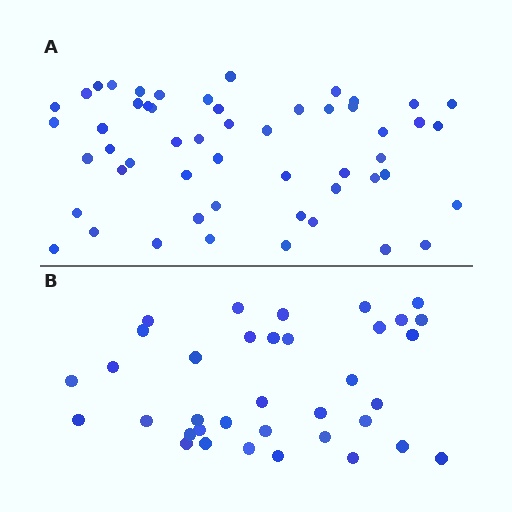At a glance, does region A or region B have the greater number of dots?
Region A (the top region) has more dots.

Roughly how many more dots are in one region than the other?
Region A has approximately 15 more dots than region B.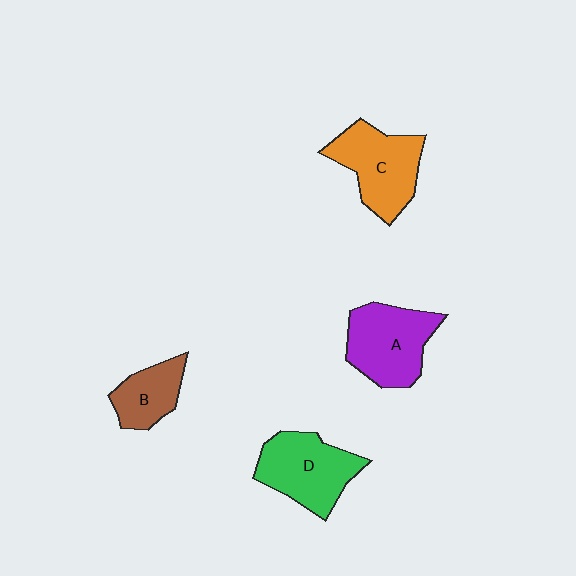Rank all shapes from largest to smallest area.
From largest to smallest: A (purple), D (green), C (orange), B (brown).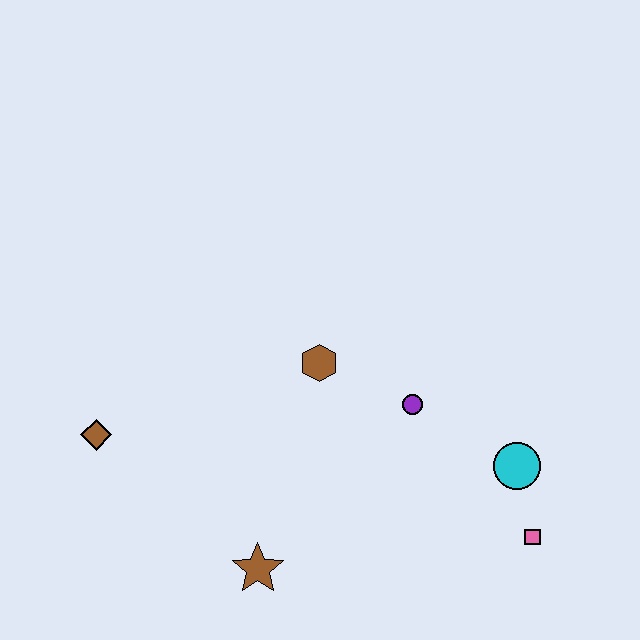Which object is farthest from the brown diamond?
The pink square is farthest from the brown diamond.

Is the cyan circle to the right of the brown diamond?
Yes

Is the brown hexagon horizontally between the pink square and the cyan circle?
No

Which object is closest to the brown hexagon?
The purple circle is closest to the brown hexagon.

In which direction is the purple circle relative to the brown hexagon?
The purple circle is to the right of the brown hexagon.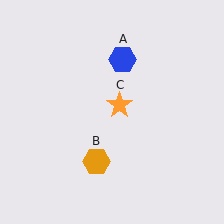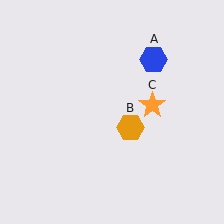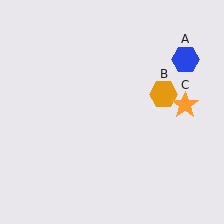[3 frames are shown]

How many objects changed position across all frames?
3 objects changed position: blue hexagon (object A), orange hexagon (object B), orange star (object C).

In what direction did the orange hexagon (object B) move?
The orange hexagon (object B) moved up and to the right.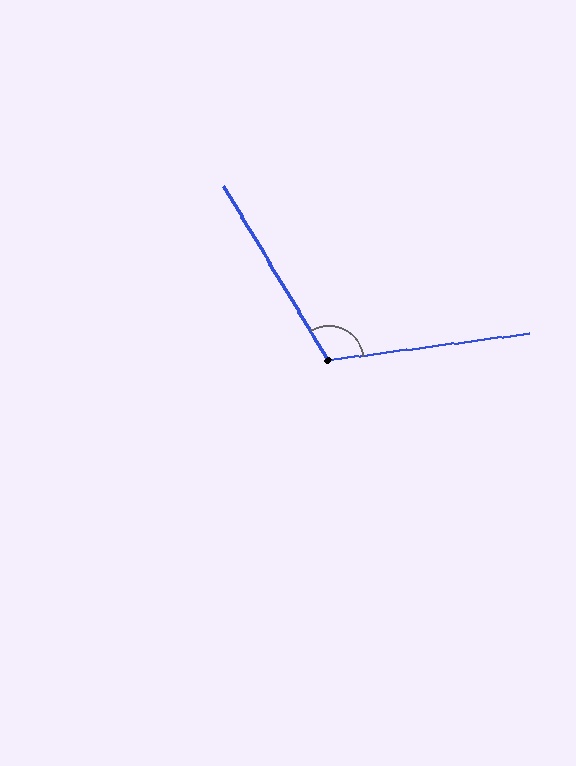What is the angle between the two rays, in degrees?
Approximately 113 degrees.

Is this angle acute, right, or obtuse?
It is obtuse.